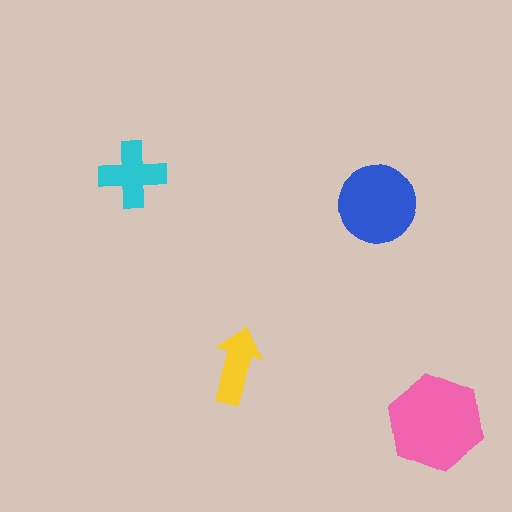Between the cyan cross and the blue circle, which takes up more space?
The blue circle.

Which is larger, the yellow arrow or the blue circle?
The blue circle.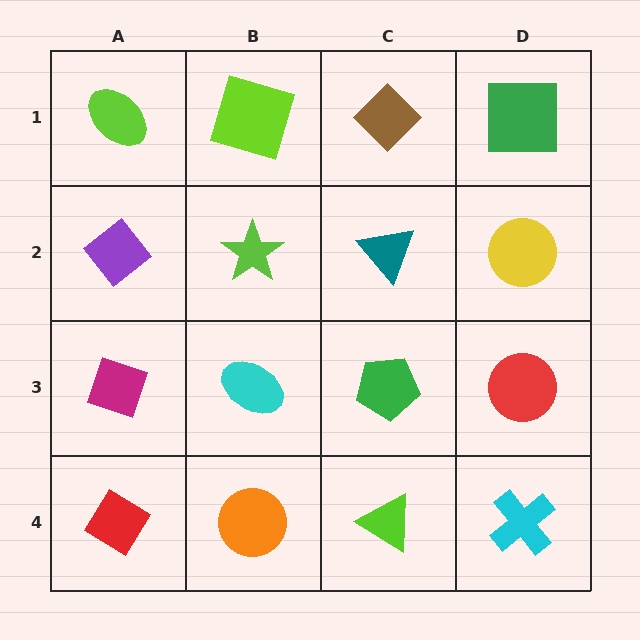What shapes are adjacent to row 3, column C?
A teal triangle (row 2, column C), a lime triangle (row 4, column C), a cyan ellipse (row 3, column B), a red circle (row 3, column D).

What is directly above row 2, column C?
A brown diamond.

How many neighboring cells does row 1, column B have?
3.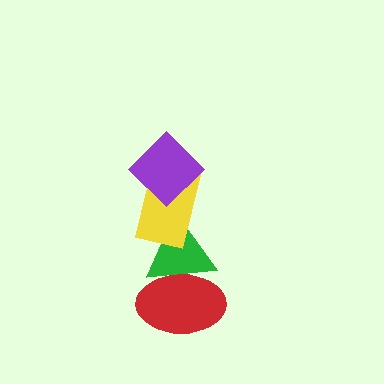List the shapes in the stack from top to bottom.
From top to bottom: the purple diamond, the yellow rectangle, the green triangle, the red ellipse.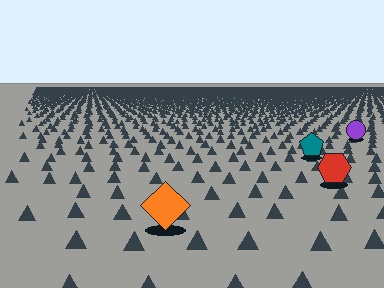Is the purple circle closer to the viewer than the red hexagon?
No. The red hexagon is closer — you can tell from the texture gradient: the ground texture is coarser near it.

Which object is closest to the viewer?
The orange diamond is closest. The texture marks near it are larger and more spread out.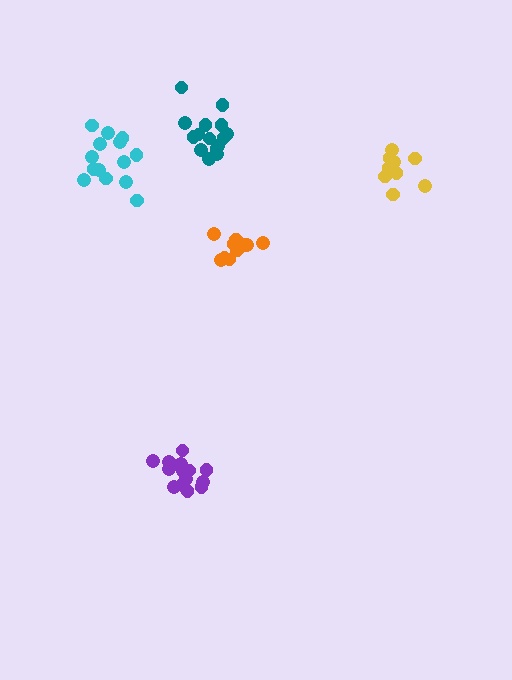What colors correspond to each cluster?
The clusters are colored: orange, purple, yellow, cyan, teal.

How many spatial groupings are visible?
There are 5 spatial groupings.